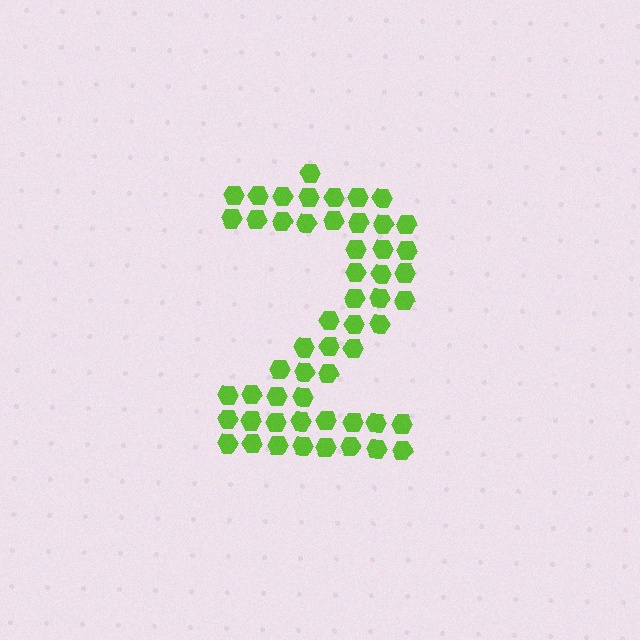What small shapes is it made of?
It is made of small hexagons.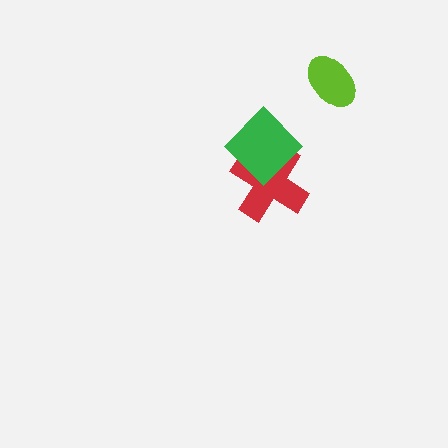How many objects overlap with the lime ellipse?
0 objects overlap with the lime ellipse.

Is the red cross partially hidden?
Yes, it is partially covered by another shape.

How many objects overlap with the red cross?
1 object overlaps with the red cross.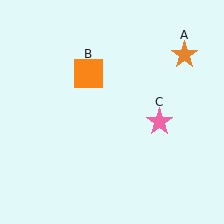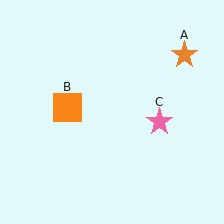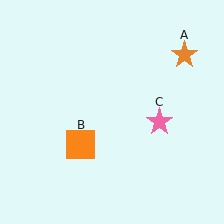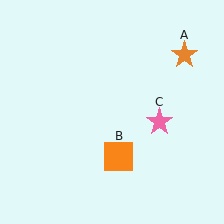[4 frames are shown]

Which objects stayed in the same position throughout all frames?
Orange star (object A) and pink star (object C) remained stationary.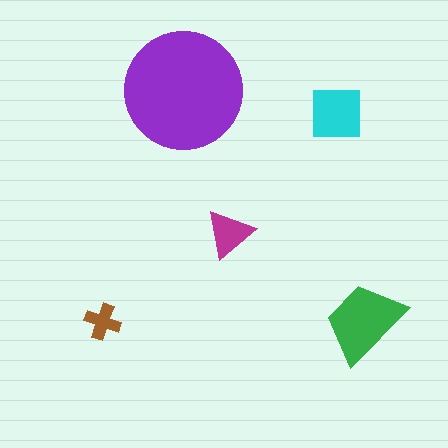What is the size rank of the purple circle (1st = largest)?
1st.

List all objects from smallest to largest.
The brown cross, the magenta triangle, the cyan square, the green trapezoid, the purple circle.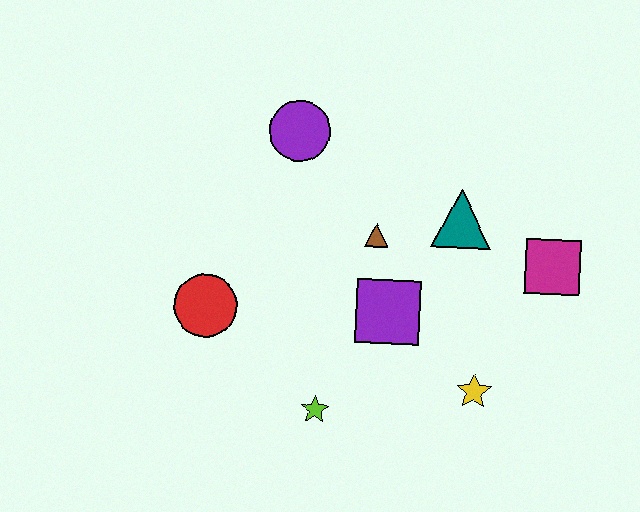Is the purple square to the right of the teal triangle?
No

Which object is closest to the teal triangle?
The brown triangle is closest to the teal triangle.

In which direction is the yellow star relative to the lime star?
The yellow star is to the right of the lime star.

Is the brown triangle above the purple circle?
No